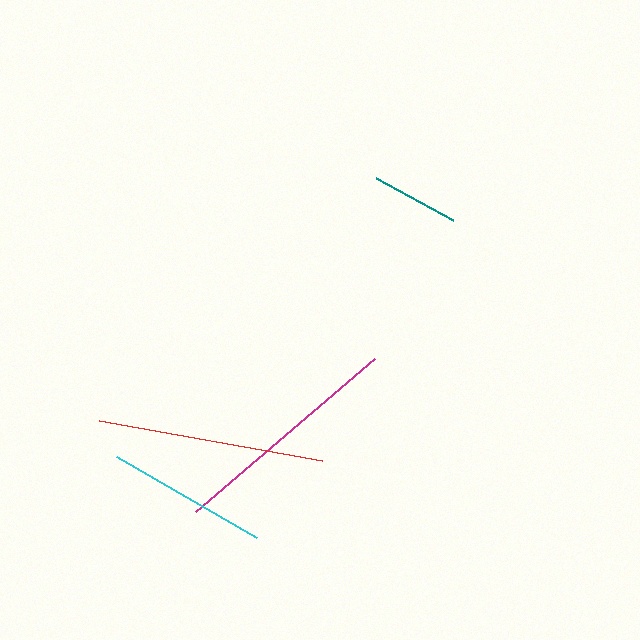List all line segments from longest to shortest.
From longest to shortest: magenta, red, cyan, teal.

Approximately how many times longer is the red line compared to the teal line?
The red line is approximately 2.6 times the length of the teal line.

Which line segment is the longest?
The magenta line is the longest at approximately 235 pixels.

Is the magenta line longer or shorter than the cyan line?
The magenta line is longer than the cyan line.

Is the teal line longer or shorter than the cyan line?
The cyan line is longer than the teal line.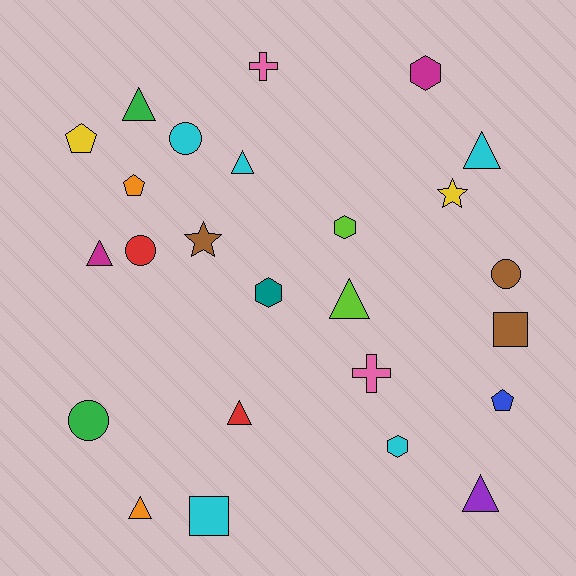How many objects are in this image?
There are 25 objects.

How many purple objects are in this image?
There is 1 purple object.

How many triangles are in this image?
There are 8 triangles.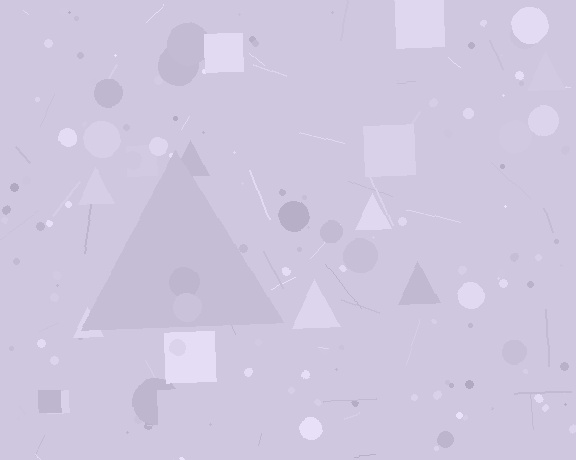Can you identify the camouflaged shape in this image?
The camouflaged shape is a triangle.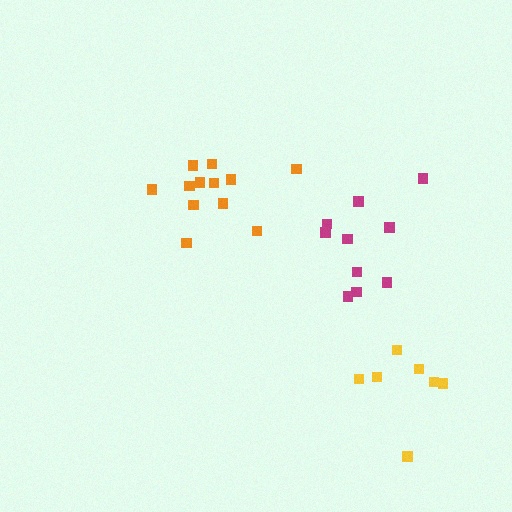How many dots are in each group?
Group 1: 12 dots, Group 2: 7 dots, Group 3: 10 dots (29 total).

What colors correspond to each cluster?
The clusters are colored: orange, yellow, magenta.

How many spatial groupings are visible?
There are 3 spatial groupings.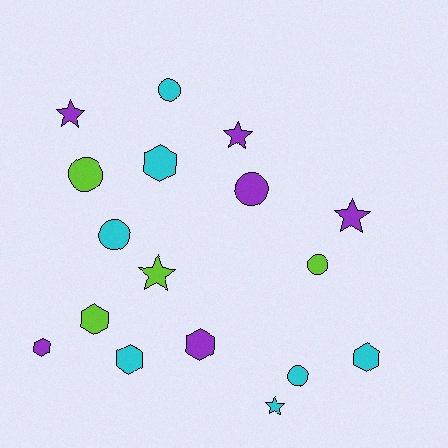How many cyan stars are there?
There is 1 cyan star.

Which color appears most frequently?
Cyan, with 7 objects.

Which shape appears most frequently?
Hexagon, with 6 objects.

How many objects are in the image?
There are 17 objects.